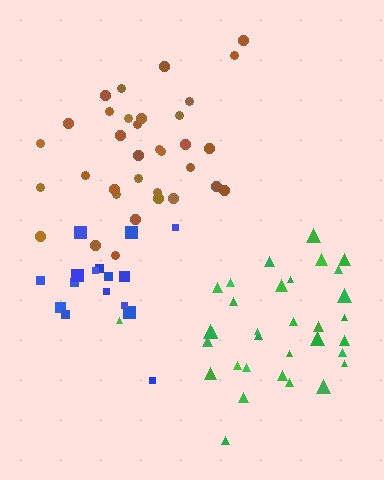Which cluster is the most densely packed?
Blue.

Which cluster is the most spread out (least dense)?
Green.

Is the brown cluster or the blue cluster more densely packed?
Blue.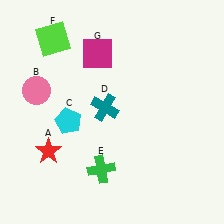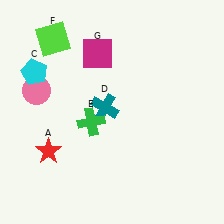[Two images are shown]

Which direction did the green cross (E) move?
The green cross (E) moved up.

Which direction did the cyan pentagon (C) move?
The cyan pentagon (C) moved up.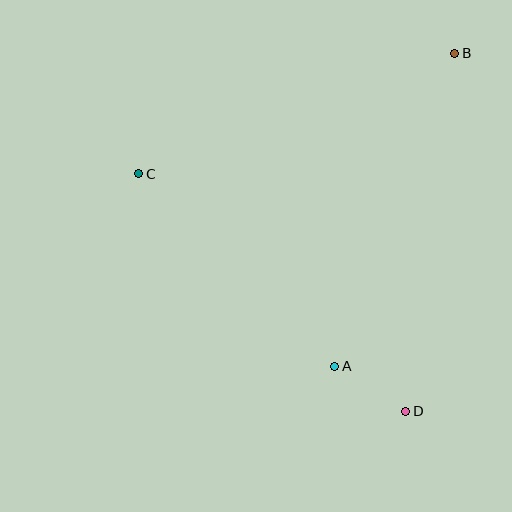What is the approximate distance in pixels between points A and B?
The distance between A and B is approximately 336 pixels.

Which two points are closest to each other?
Points A and D are closest to each other.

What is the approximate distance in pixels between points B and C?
The distance between B and C is approximately 338 pixels.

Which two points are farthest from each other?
Points B and D are farthest from each other.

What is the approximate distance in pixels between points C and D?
The distance between C and D is approximately 357 pixels.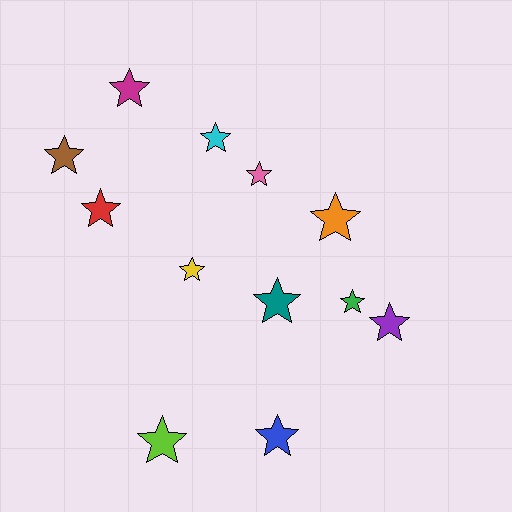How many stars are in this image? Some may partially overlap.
There are 12 stars.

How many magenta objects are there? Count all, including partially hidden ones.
There is 1 magenta object.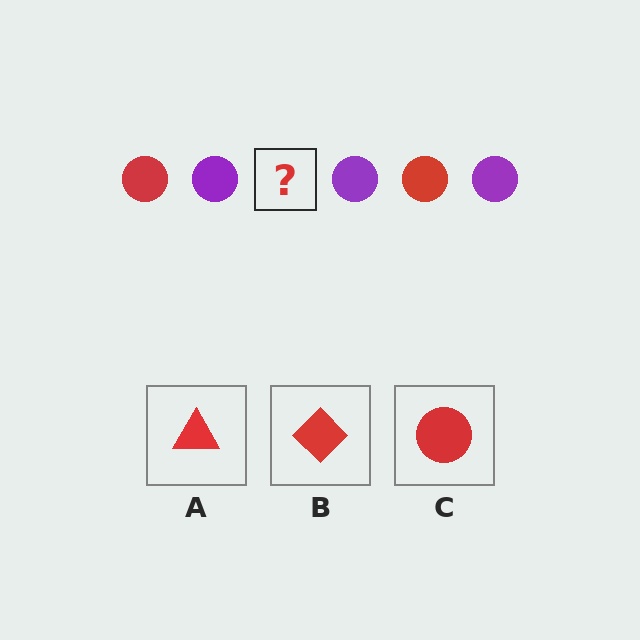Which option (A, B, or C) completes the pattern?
C.